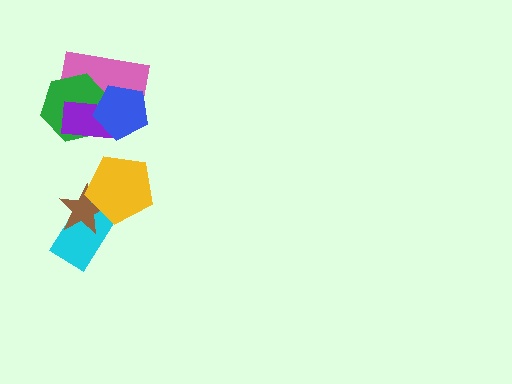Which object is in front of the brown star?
The yellow pentagon is in front of the brown star.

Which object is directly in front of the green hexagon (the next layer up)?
The purple rectangle is directly in front of the green hexagon.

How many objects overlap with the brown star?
2 objects overlap with the brown star.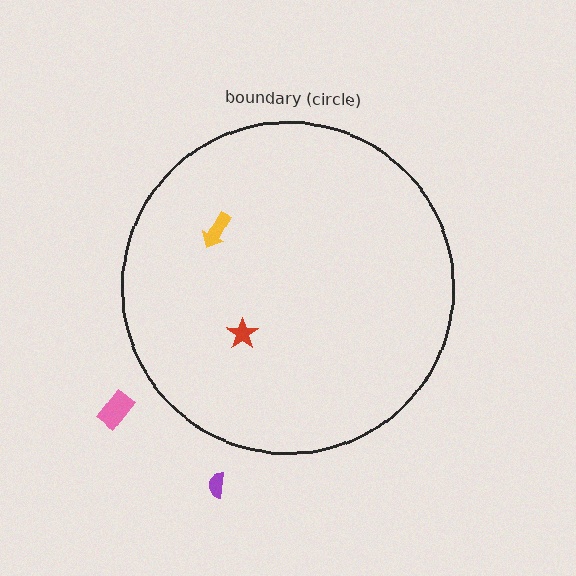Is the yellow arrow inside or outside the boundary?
Inside.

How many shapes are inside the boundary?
2 inside, 2 outside.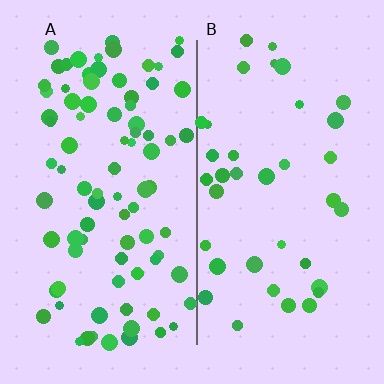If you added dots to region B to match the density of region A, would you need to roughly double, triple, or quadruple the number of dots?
Approximately double.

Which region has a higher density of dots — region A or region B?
A (the left).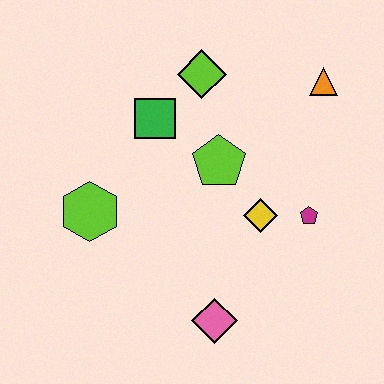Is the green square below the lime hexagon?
No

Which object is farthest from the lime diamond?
The pink diamond is farthest from the lime diamond.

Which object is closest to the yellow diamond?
The magenta pentagon is closest to the yellow diamond.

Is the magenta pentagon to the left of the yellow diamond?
No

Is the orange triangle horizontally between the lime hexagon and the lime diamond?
No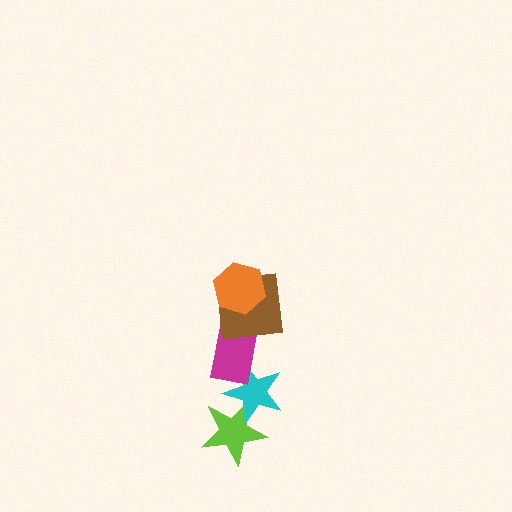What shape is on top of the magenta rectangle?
The brown square is on top of the magenta rectangle.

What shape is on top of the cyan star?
The magenta rectangle is on top of the cyan star.